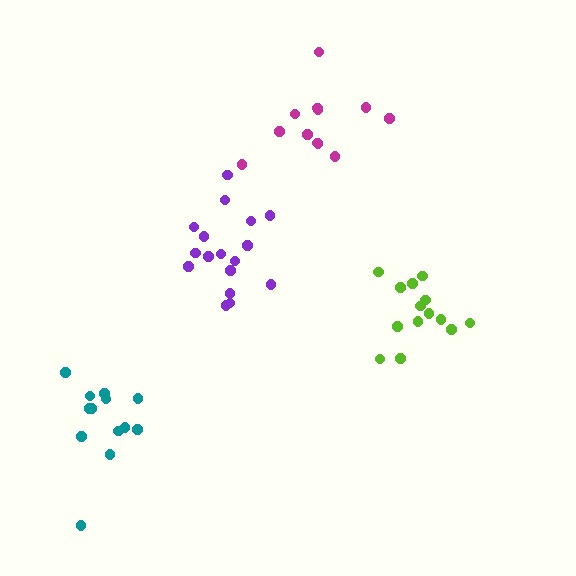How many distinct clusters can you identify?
There are 4 distinct clusters.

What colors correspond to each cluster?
The clusters are colored: lime, teal, purple, magenta.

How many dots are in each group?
Group 1: 14 dots, Group 2: 14 dots, Group 3: 17 dots, Group 4: 12 dots (57 total).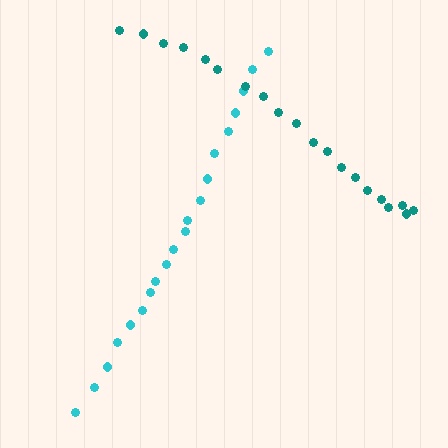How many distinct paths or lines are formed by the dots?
There are 2 distinct paths.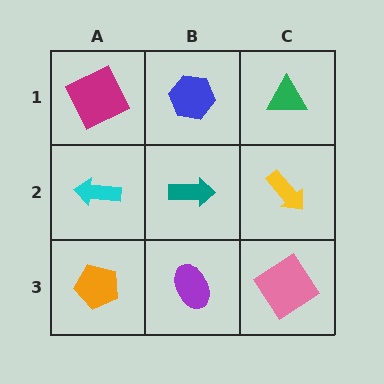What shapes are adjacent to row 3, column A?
A cyan arrow (row 2, column A), a purple ellipse (row 3, column B).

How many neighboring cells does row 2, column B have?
4.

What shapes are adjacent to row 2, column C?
A green triangle (row 1, column C), a pink diamond (row 3, column C), a teal arrow (row 2, column B).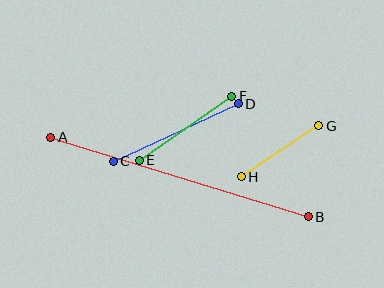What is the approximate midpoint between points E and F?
The midpoint is at approximately (185, 128) pixels.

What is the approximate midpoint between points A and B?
The midpoint is at approximately (179, 177) pixels.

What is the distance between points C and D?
The distance is approximately 138 pixels.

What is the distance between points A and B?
The distance is approximately 269 pixels.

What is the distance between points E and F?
The distance is approximately 112 pixels.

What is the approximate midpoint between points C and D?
The midpoint is at approximately (176, 132) pixels.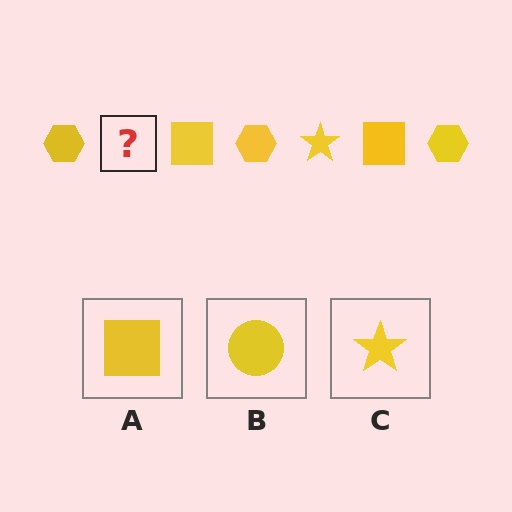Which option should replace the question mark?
Option C.